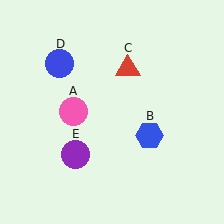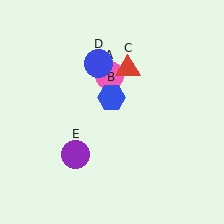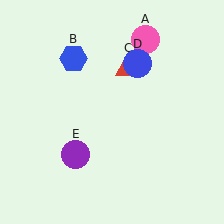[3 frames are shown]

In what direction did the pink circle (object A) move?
The pink circle (object A) moved up and to the right.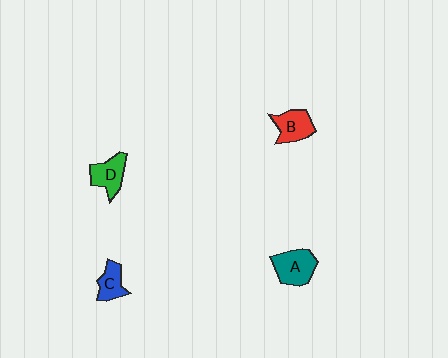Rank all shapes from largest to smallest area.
From largest to smallest: A (teal), D (green), B (red), C (blue).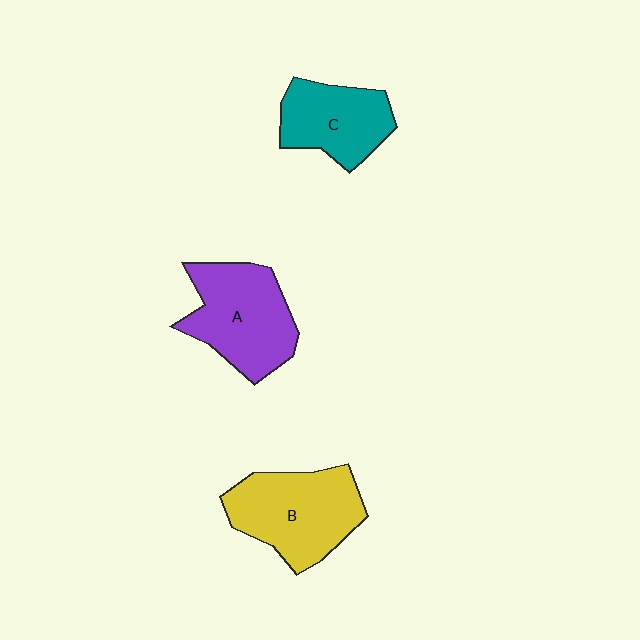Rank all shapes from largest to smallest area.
From largest to smallest: B (yellow), A (purple), C (teal).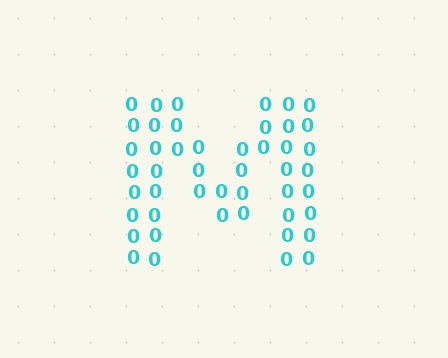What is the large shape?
The large shape is the letter M.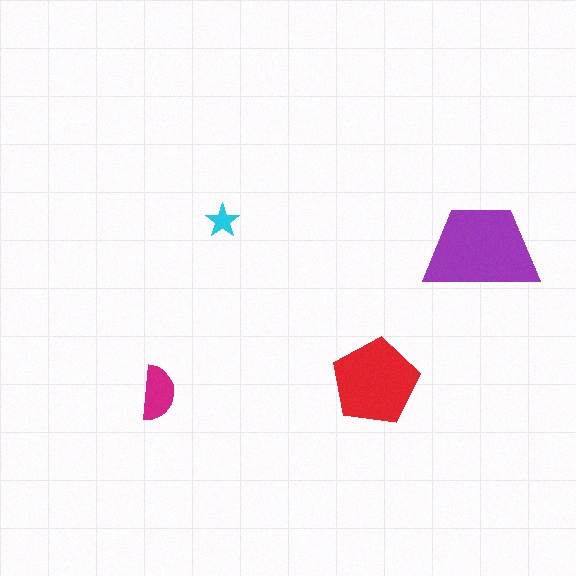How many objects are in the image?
There are 4 objects in the image.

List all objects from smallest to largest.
The cyan star, the magenta semicircle, the red pentagon, the purple trapezoid.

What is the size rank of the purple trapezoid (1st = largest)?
1st.